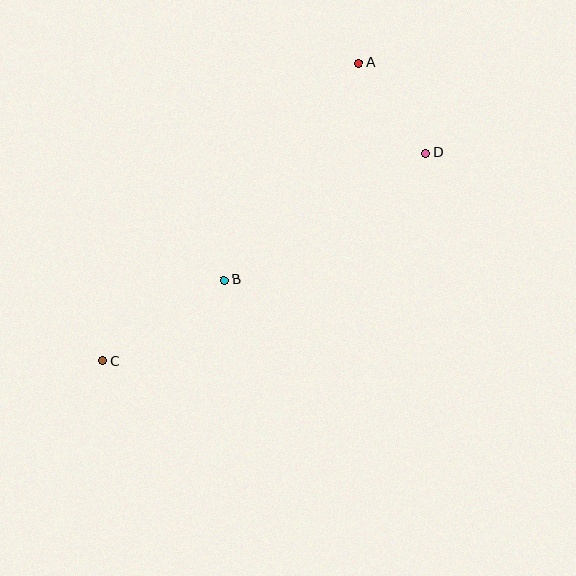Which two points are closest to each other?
Points A and D are closest to each other.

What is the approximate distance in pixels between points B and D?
The distance between B and D is approximately 238 pixels.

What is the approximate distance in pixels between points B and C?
The distance between B and C is approximately 146 pixels.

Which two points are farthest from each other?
Points A and C are farthest from each other.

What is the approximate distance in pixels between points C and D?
The distance between C and D is approximately 384 pixels.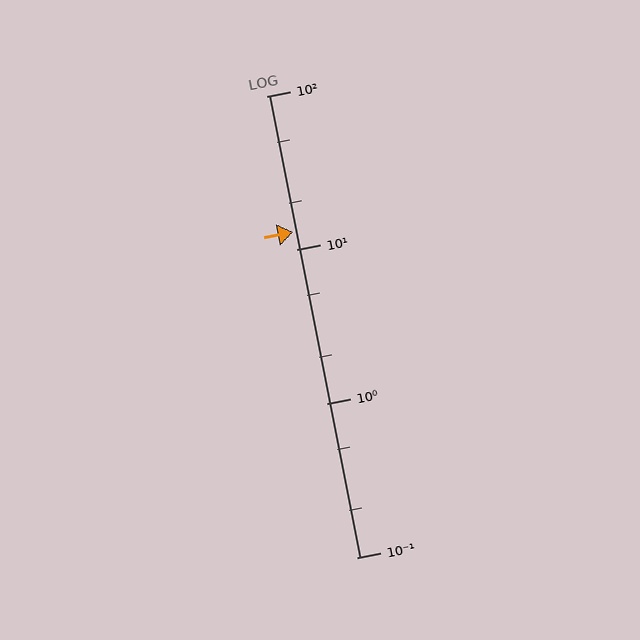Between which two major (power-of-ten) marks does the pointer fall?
The pointer is between 10 and 100.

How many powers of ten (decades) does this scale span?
The scale spans 3 decades, from 0.1 to 100.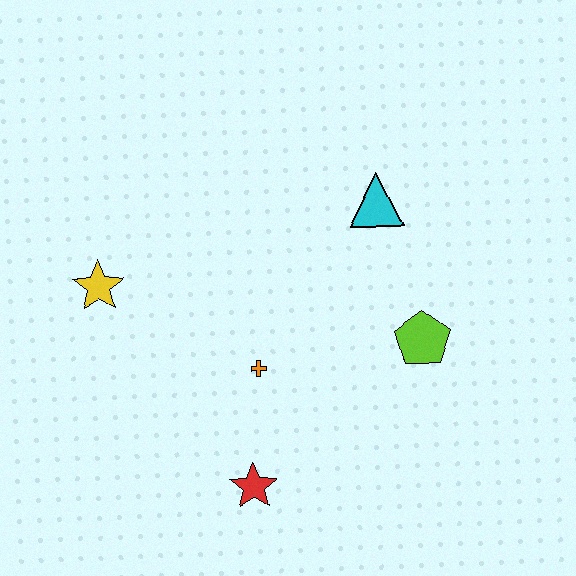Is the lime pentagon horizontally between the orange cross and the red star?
No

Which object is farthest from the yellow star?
The lime pentagon is farthest from the yellow star.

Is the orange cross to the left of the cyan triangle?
Yes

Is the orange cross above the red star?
Yes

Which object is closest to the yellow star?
The orange cross is closest to the yellow star.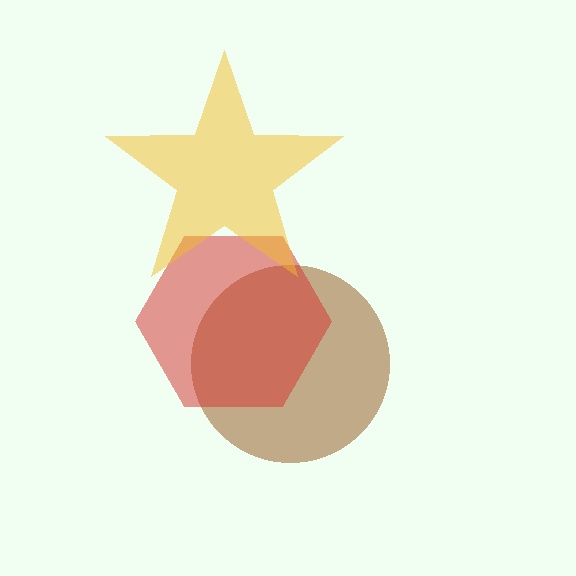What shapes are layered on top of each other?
The layered shapes are: a brown circle, a red hexagon, a yellow star.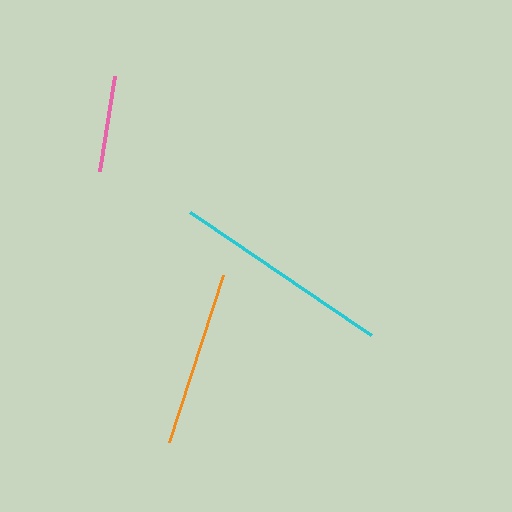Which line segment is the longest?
The cyan line is the longest at approximately 219 pixels.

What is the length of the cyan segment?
The cyan segment is approximately 219 pixels long.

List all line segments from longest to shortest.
From longest to shortest: cyan, orange, pink.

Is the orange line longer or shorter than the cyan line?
The cyan line is longer than the orange line.